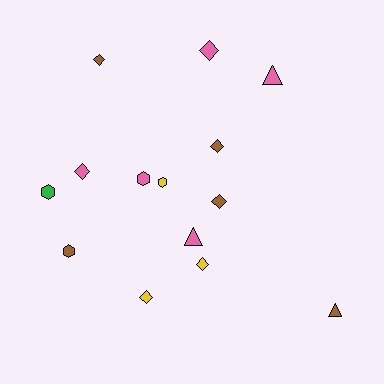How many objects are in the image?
There are 14 objects.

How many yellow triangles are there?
There are no yellow triangles.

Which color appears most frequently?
Brown, with 5 objects.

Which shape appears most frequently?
Diamond, with 7 objects.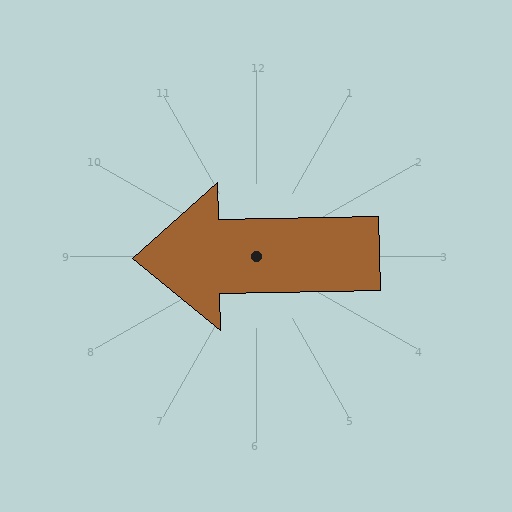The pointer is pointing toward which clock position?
Roughly 9 o'clock.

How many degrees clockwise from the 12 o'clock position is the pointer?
Approximately 269 degrees.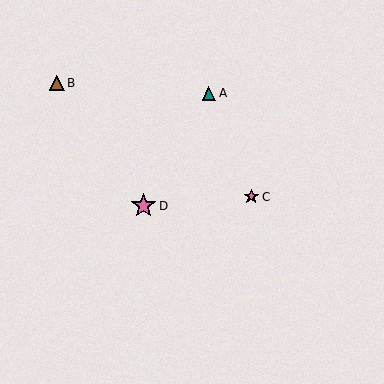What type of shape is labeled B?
Shape B is a brown triangle.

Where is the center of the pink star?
The center of the pink star is at (144, 206).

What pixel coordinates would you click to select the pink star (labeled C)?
Click at (251, 197) to select the pink star C.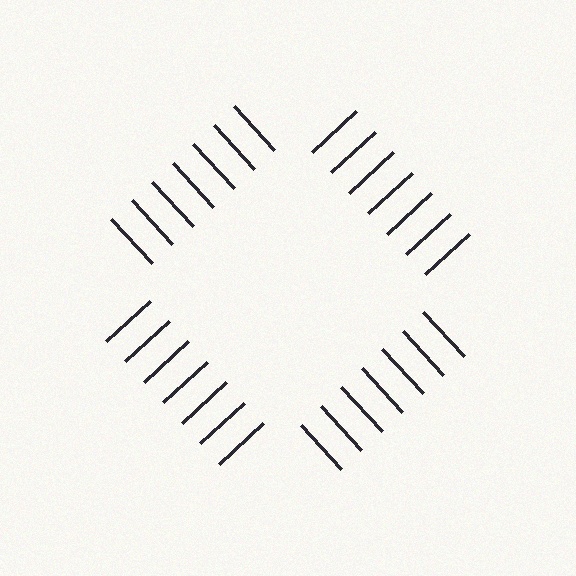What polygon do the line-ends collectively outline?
An illusory square — the line segments terminate on its edges but no continuous stroke is drawn.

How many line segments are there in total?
28 — 7 along each of the 4 edges.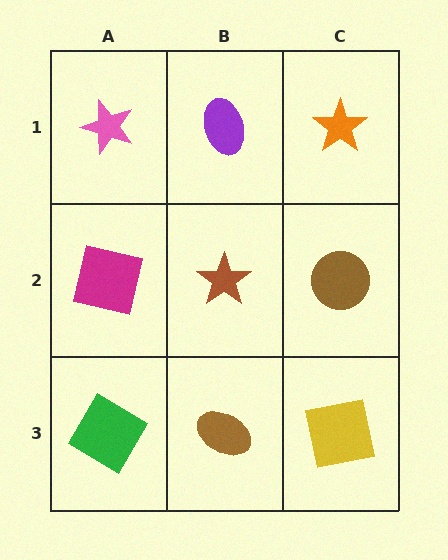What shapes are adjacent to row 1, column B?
A brown star (row 2, column B), a pink star (row 1, column A), an orange star (row 1, column C).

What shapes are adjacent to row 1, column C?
A brown circle (row 2, column C), a purple ellipse (row 1, column B).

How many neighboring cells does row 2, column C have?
3.